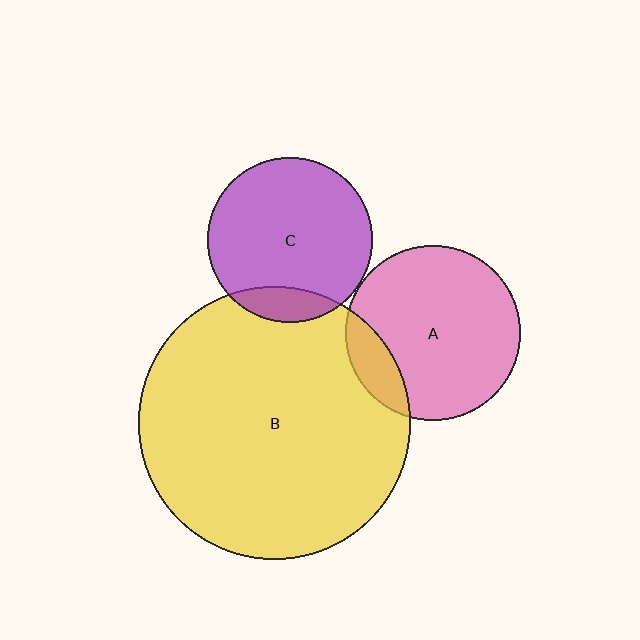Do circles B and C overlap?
Yes.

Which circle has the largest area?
Circle B (yellow).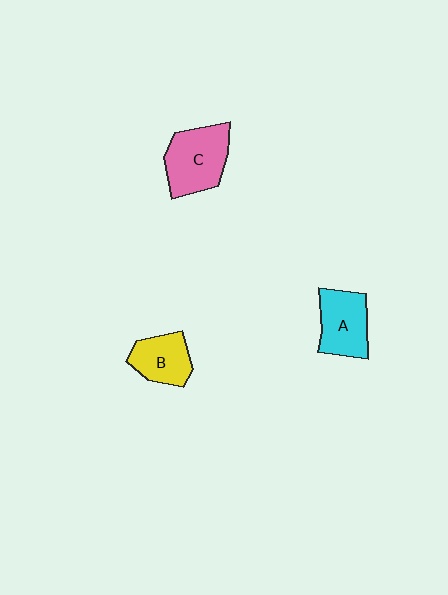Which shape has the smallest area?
Shape B (yellow).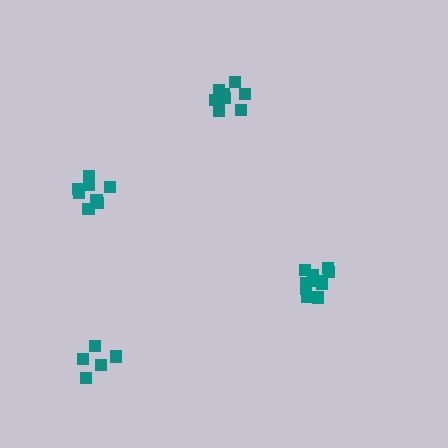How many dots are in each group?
Group 1: 8 dots, Group 2: 8 dots, Group 3: 5 dots, Group 4: 10 dots (31 total).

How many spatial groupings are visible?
There are 4 spatial groupings.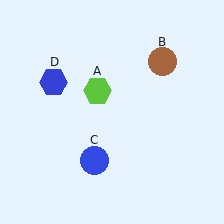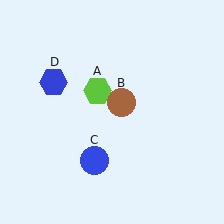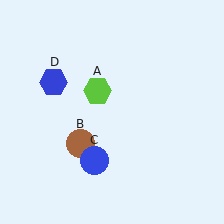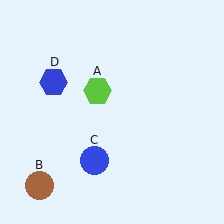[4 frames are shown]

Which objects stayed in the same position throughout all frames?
Lime hexagon (object A) and blue circle (object C) and blue hexagon (object D) remained stationary.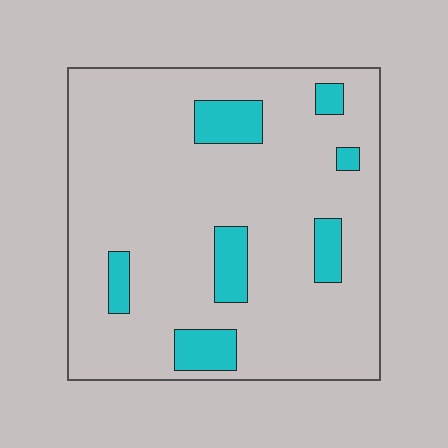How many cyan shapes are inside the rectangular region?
7.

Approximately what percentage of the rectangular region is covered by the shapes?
Approximately 15%.